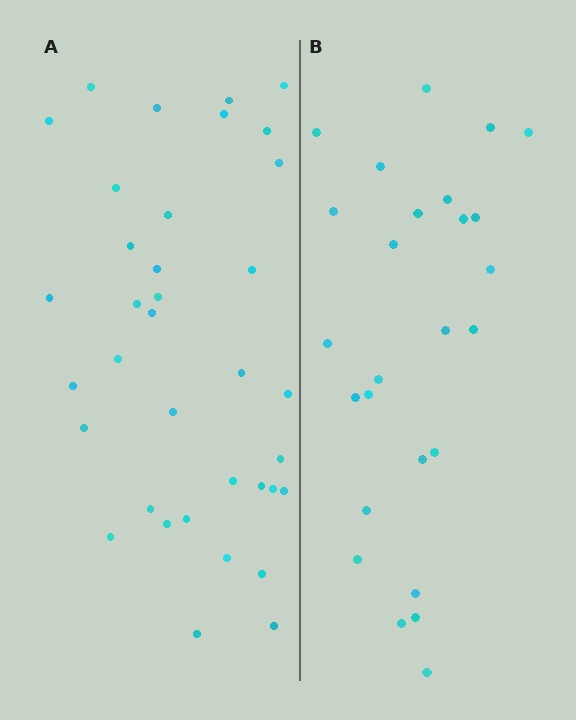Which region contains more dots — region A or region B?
Region A (the left region) has more dots.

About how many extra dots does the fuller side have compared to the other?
Region A has roughly 10 or so more dots than region B.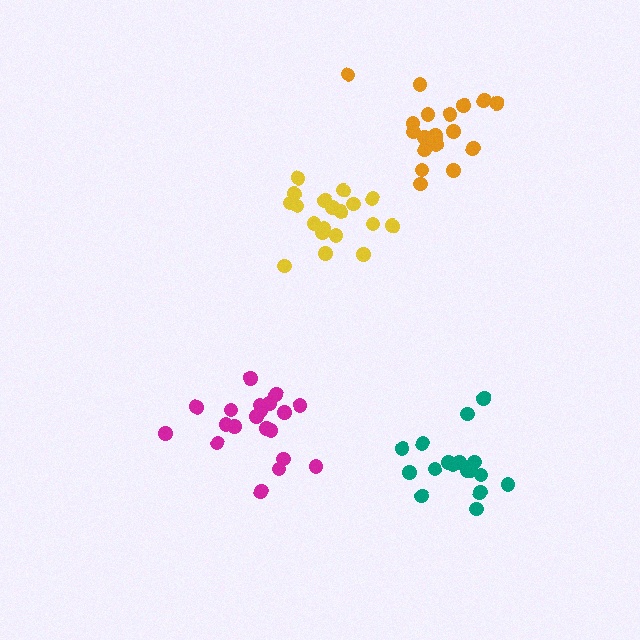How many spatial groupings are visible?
There are 4 spatial groupings.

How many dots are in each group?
Group 1: 20 dots, Group 2: 19 dots, Group 3: 17 dots, Group 4: 20 dots (76 total).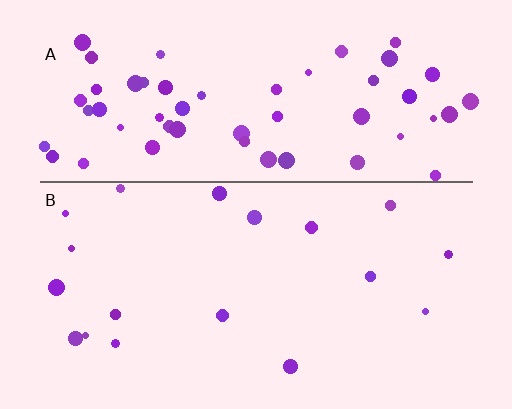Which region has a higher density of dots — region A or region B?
A (the top).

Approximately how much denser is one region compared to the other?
Approximately 3.2× — region A over region B.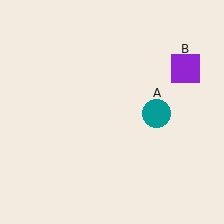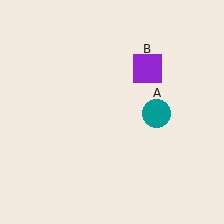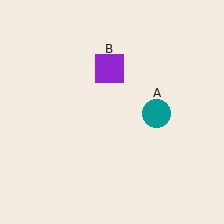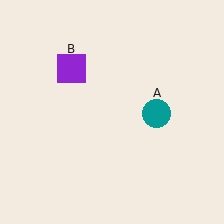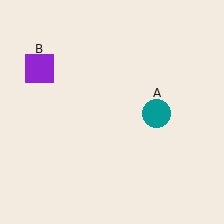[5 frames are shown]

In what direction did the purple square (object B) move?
The purple square (object B) moved left.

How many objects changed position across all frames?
1 object changed position: purple square (object B).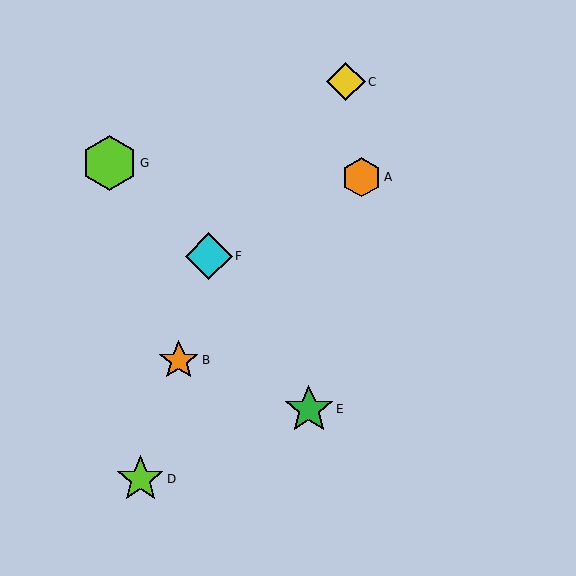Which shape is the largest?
The lime hexagon (labeled G) is the largest.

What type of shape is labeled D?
Shape D is a lime star.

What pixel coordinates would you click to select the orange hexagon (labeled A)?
Click at (362, 177) to select the orange hexagon A.